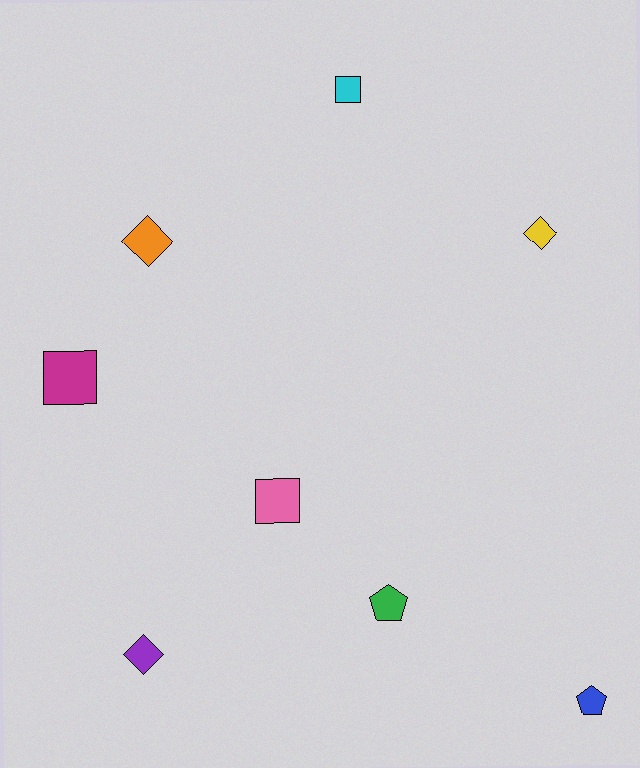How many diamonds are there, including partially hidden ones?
There are 3 diamonds.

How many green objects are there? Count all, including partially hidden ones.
There is 1 green object.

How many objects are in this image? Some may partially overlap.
There are 8 objects.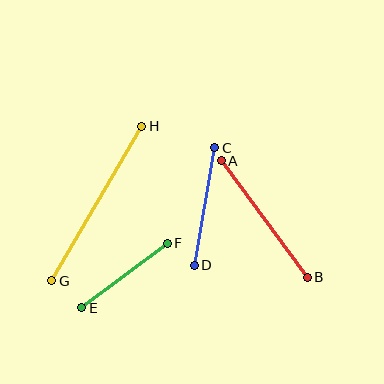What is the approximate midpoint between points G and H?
The midpoint is at approximately (97, 203) pixels.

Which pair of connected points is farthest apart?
Points G and H are farthest apart.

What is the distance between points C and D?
The distance is approximately 119 pixels.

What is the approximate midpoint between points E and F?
The midpoint is at approximately (125, 276) pixels.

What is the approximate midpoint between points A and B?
The midpoint is at approximately (264, 219) pixels.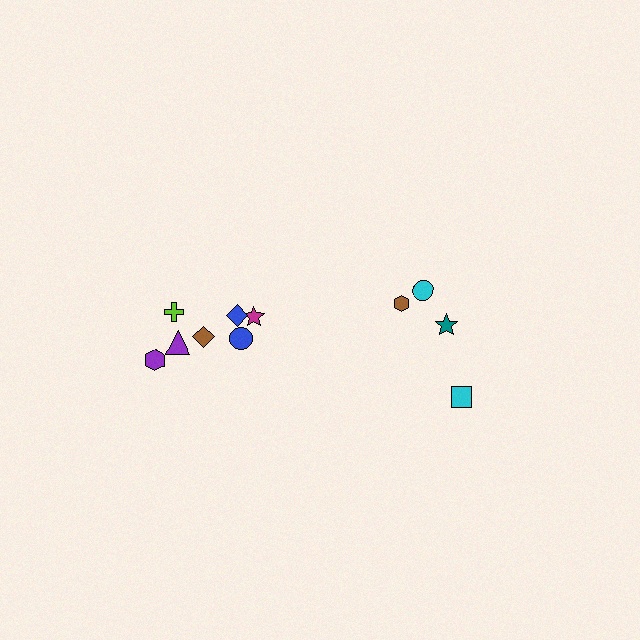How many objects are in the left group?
There are 7 objects.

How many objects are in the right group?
There are 4 objects.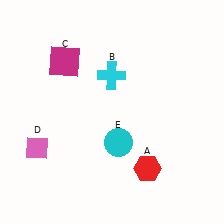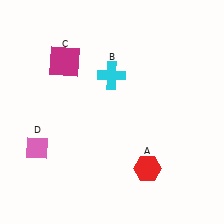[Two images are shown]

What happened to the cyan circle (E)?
The cyan circle (E) was removed in Image 2. It was in the bottom-right area of Image 1.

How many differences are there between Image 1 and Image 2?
There is 1 difference between the two images.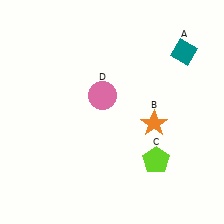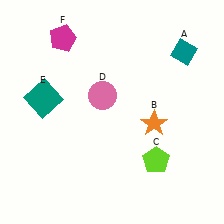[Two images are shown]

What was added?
A teal square (E), a magenta pentagon (F) were added in Image 2.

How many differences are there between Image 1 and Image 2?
There are 2 differences between the two images.